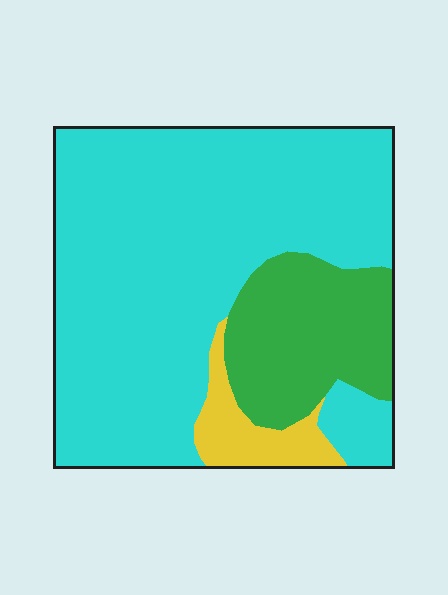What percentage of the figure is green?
Green takes up between a sixth and a third of the figure.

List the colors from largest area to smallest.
From largest to smallest: cyan, green, yellow.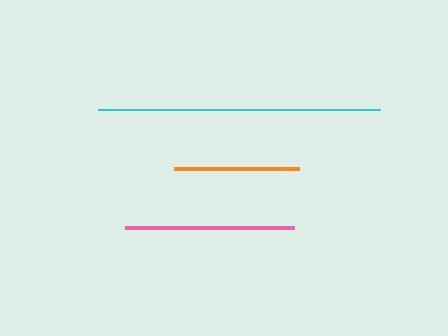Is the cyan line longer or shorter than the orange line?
The cyan line is longer than the orange line.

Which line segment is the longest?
The cyan line is the longest at approximately 282 pixels.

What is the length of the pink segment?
The pink segment is approximately 169 pixels long.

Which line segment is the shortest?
The orange line is the shortest at approximately 125 pixels.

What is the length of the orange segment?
The orange segment is approximately 125 pixels long.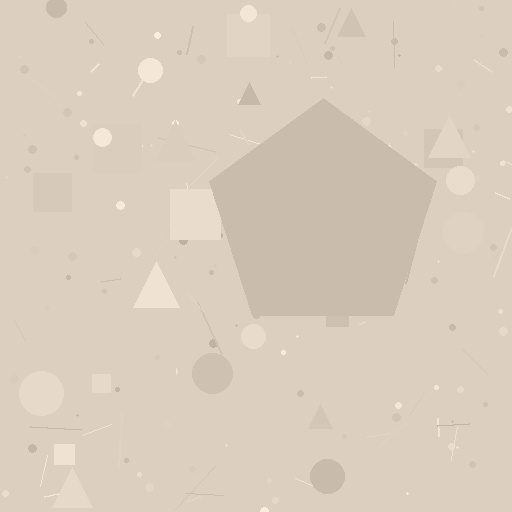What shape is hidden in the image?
A pentagon is hidden in the image.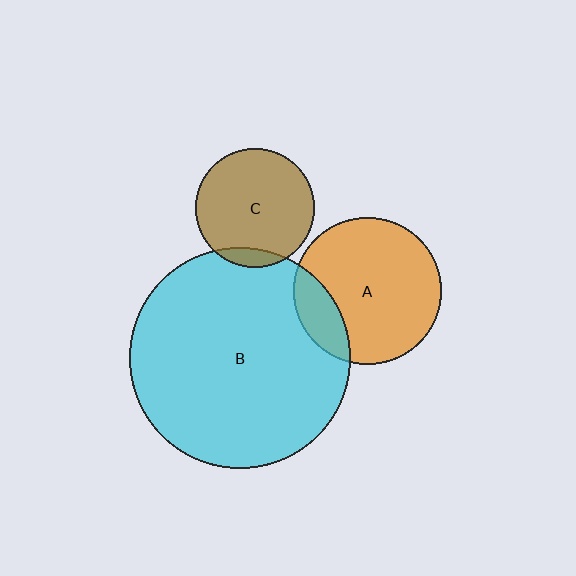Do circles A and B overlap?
Yes.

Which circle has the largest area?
Circle B (cyan).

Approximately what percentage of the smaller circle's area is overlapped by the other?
Approximately 20%.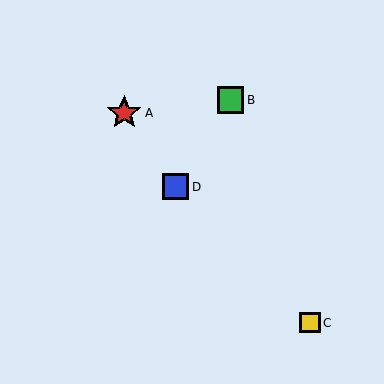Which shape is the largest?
The red star (labeled A) is the largest.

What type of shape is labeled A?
Shape A is a red star.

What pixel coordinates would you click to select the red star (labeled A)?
Click at (124, 113) to select the red star A.